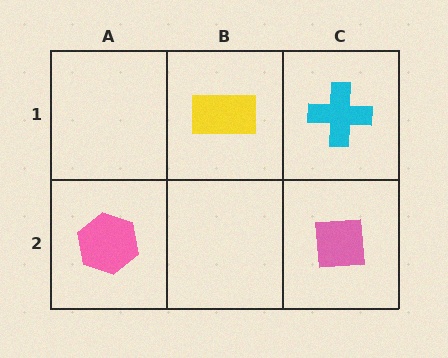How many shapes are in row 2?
2 shapes.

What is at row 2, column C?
A pink square.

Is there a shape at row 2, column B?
No, that cell is empty.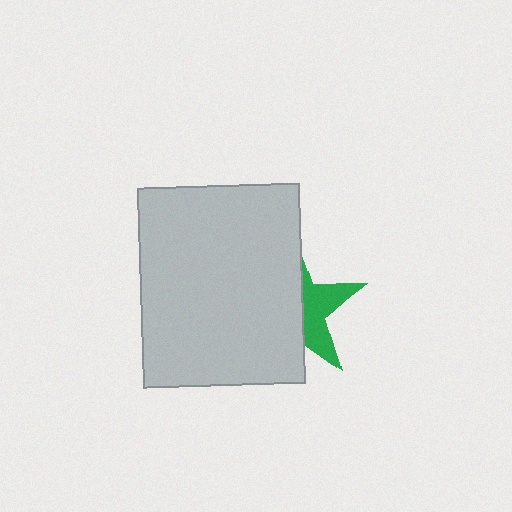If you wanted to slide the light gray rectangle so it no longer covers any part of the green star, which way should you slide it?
Slide it left — that is the most direct way to separate the two shapes.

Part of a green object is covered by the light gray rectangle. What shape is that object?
It is a star.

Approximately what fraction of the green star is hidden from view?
Roughly 62% of the green star is hidden behind the light gray rectangle.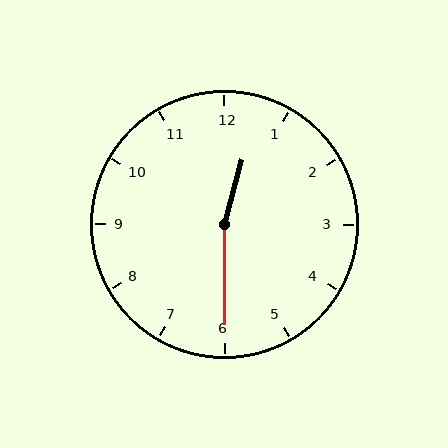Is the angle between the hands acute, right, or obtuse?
It is obtuse.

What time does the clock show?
12:30.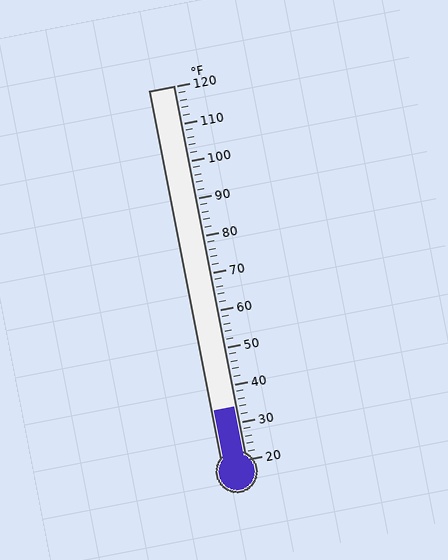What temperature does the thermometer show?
The thermometer shows approximately 34°F.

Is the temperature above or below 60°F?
The temperature is below 60°F.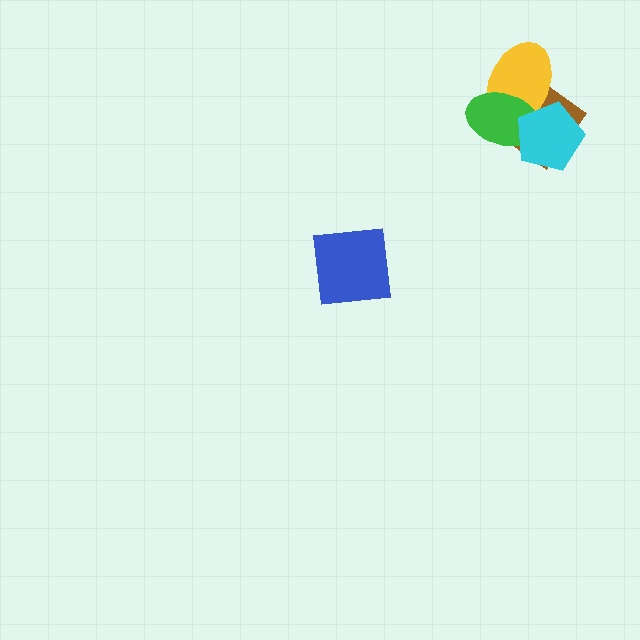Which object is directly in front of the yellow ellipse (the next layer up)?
The green ellipse is directly in front of the yellow ellipse.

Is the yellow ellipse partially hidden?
Yes, it is partially covered by another shape.